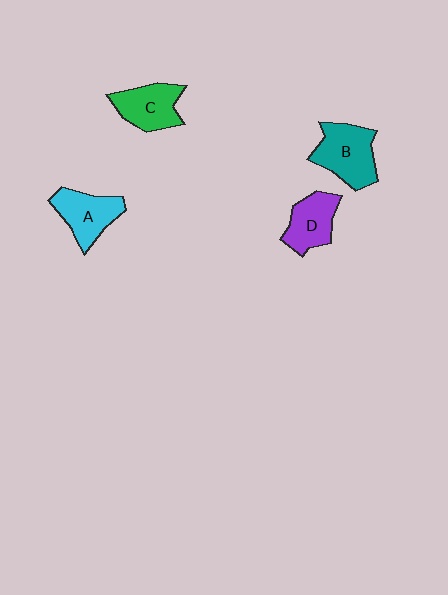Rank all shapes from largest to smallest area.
From largest to smallest: B (teal), A (cyan), C (green), D (purple).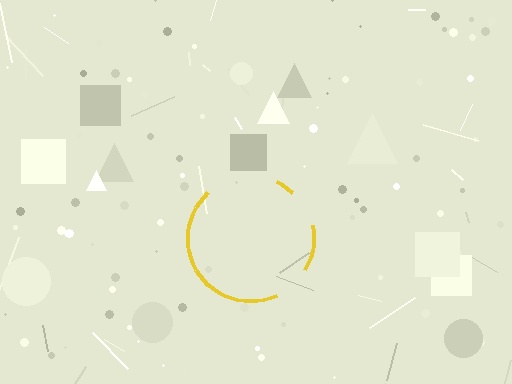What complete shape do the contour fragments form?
The contour fragments form a circle.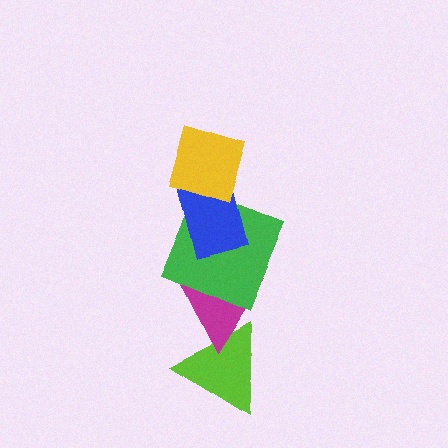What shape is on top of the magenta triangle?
The green square is on top of the magenta triangle.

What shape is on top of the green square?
The blue rectangle is on top of the green square.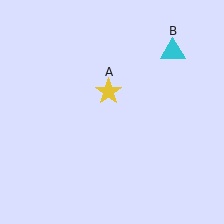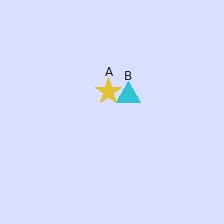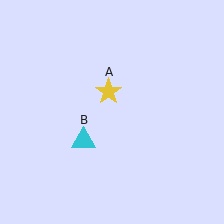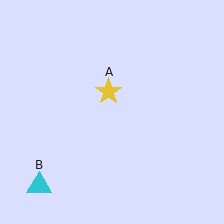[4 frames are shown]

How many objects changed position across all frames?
1 object changed position: cyan triangle (object B).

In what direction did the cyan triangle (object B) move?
The cyan triangle (object B) moved down and to the left.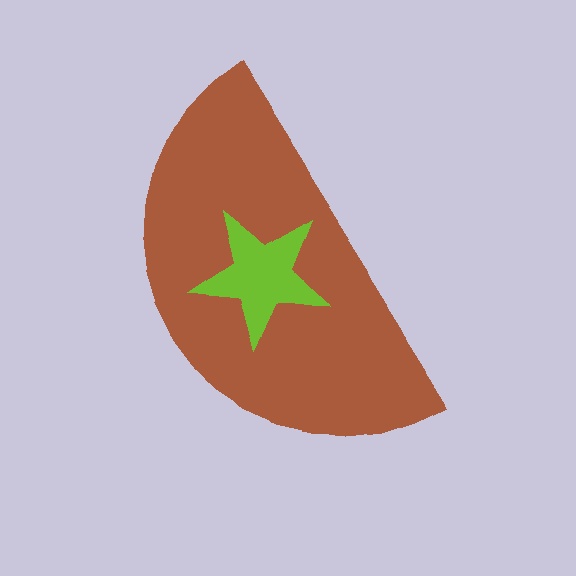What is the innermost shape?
The lime star.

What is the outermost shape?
The brown semicircle.